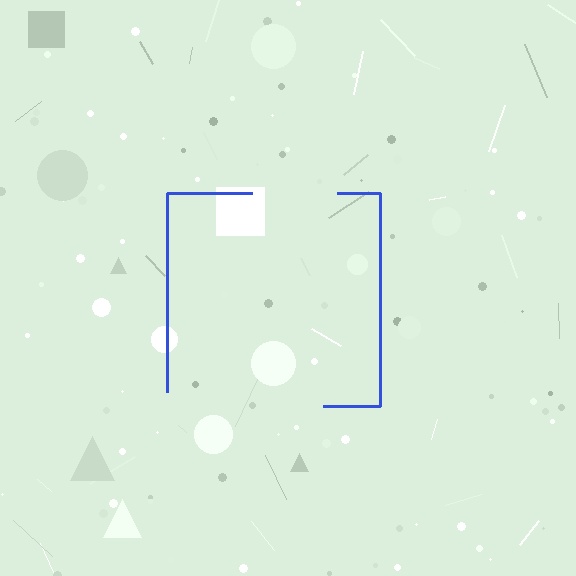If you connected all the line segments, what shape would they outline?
They would outline a square.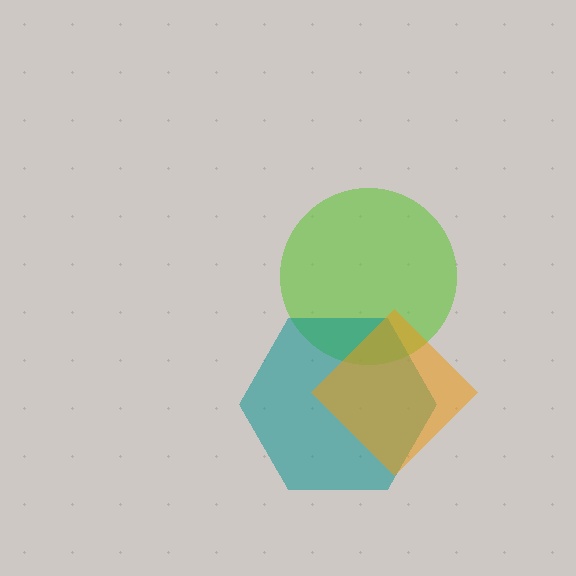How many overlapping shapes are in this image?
There are 3 overlapping shapes in the image.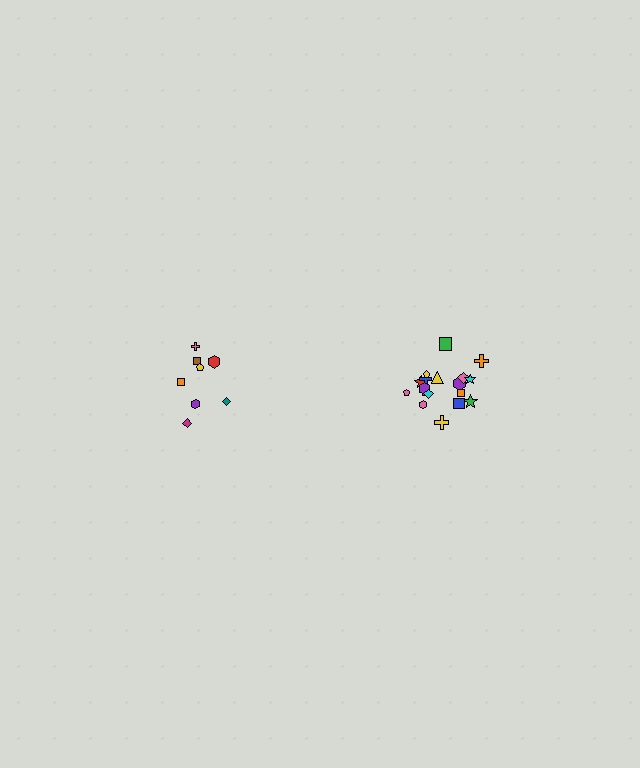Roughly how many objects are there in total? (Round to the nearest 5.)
Roughly 25 objects in total.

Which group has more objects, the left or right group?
The right group.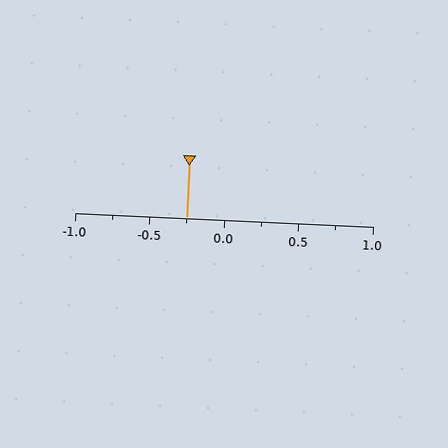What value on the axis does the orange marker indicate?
The marker indicates approximately -0.25.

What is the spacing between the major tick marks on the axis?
The major ticks are spaced 0.5 apart.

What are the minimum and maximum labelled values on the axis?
The axis runs from -1.0 to 1.0.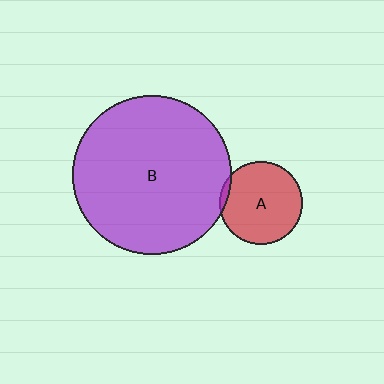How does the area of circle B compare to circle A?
Approximately 3.7 times.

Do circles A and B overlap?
Yes.